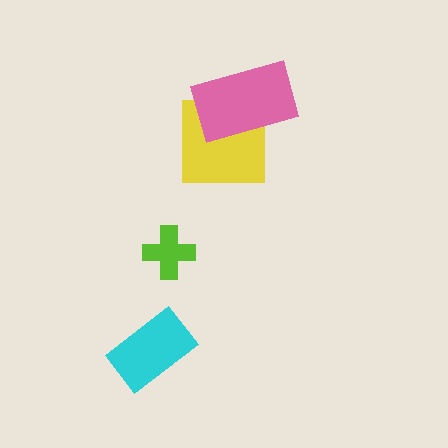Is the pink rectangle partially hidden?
No, no other shape covers it.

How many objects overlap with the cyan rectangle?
0 objects overlap with the cyan rectangle.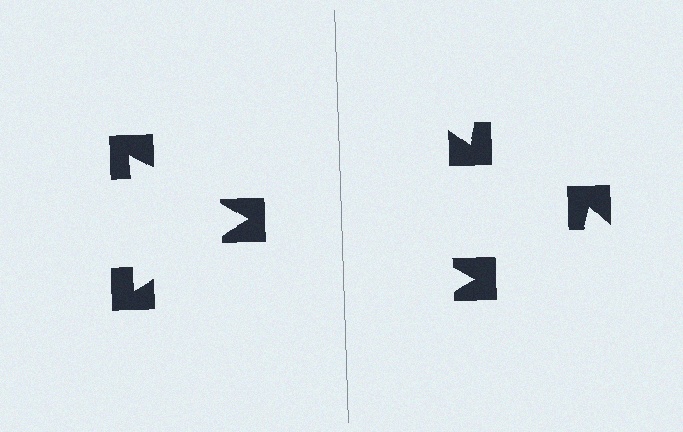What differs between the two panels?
The notched squares are positioned identically on both sides; only the wedge orientations differ. On the left they align to a triangle; on the right they are misaligned.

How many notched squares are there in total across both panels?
6 — 3 on each side.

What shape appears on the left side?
An illusory triangle.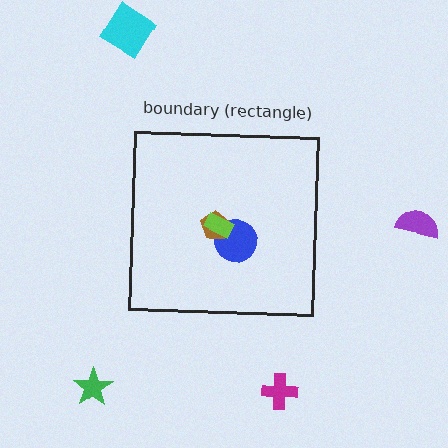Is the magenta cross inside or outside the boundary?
Outside.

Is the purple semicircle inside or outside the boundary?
Outside.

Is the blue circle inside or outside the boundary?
Inside.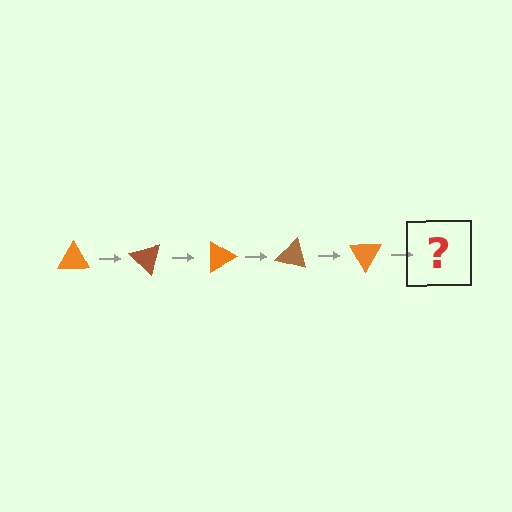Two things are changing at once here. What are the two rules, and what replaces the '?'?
The two rules are that it rotates 45 degrees each step and the color cycles through orange and brown. The '?' should be a brown triangle, rotated 225 degrees from the start.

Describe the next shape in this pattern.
It should be a brown triangle, rotated 225 degrees from the start.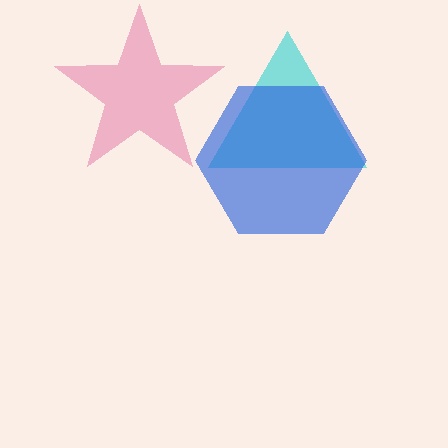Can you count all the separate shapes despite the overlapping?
Yes, there are 3 separate shapes.